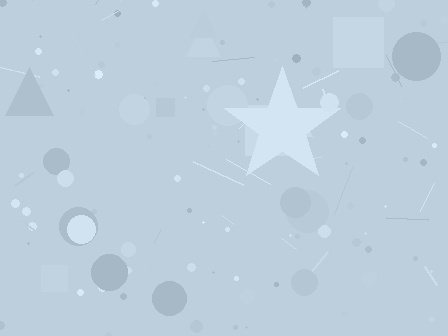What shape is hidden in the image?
A star is hidden in the image.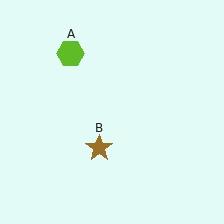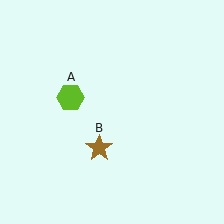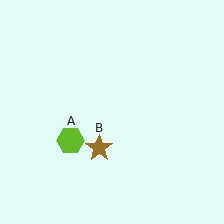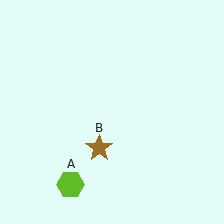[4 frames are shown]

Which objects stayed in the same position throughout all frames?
Brown star (object B) remained stationary.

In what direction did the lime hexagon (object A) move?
The lime hexagon (object A) moved down.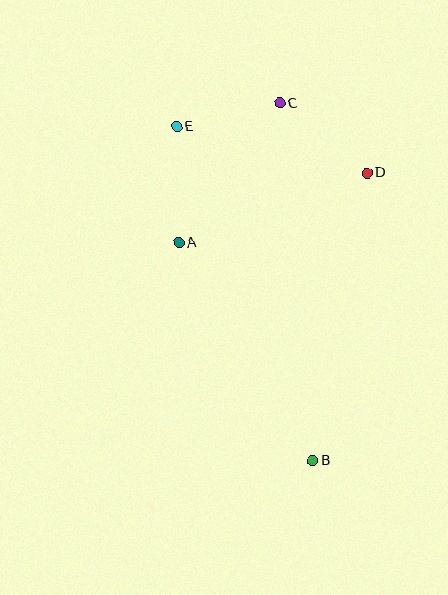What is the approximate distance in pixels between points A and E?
The distance between A and E is approximately 116 pixels.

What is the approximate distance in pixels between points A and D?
The distance between A and D is approximately 200 pixels.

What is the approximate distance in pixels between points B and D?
The distance between B and D is approximately 292 pixels.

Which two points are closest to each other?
Points C and E are closest to each other.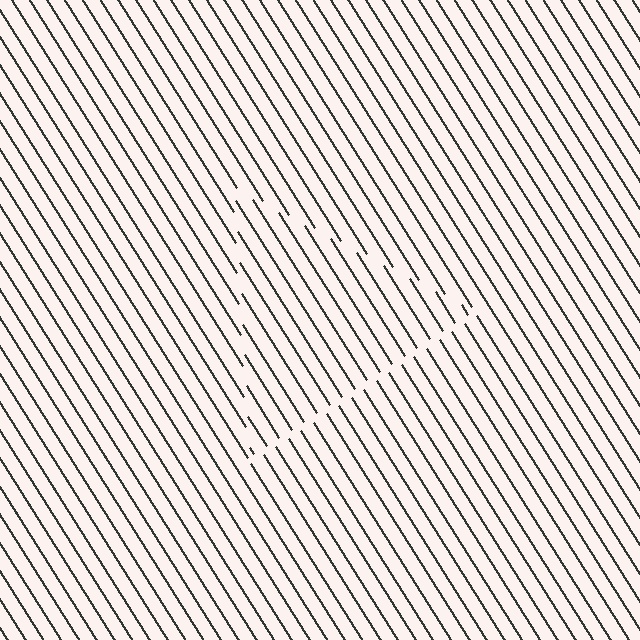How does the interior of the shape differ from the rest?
The interior of the shape contains the same grating, shifted by half a period — the contour is defined by the phase discontinuity where line-ends from the inner and outer gratings abut.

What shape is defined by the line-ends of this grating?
An illusory triangle. The interior of the shape contains the same grating, shifted by half a period — the contour is defined by the phase discontinuity where line-ends from the inner and outer gratings abut.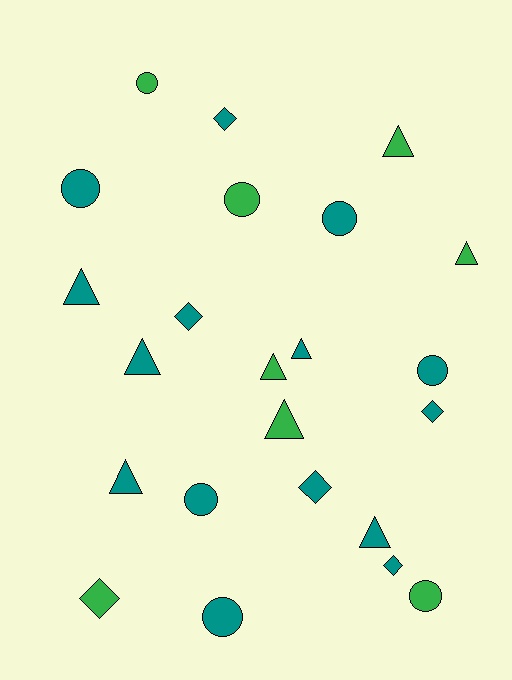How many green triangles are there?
There are 4 green triangles.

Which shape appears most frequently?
Triangle, with 9 objects.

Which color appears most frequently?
Teal, with 15 objects.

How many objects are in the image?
There are 23 objects.